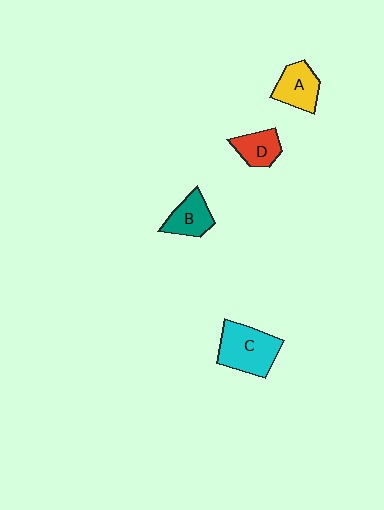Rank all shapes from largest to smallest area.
From largest to smallest: C (cyan), A (yellow), B (teal), D (red).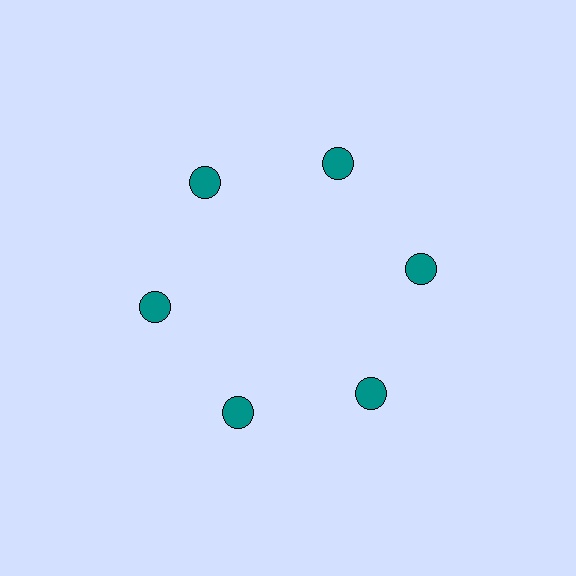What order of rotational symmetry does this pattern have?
This pattern has 6-fold rotational symmetry.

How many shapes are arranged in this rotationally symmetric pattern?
There are 6 shapes, arranged in 6 groups of 1.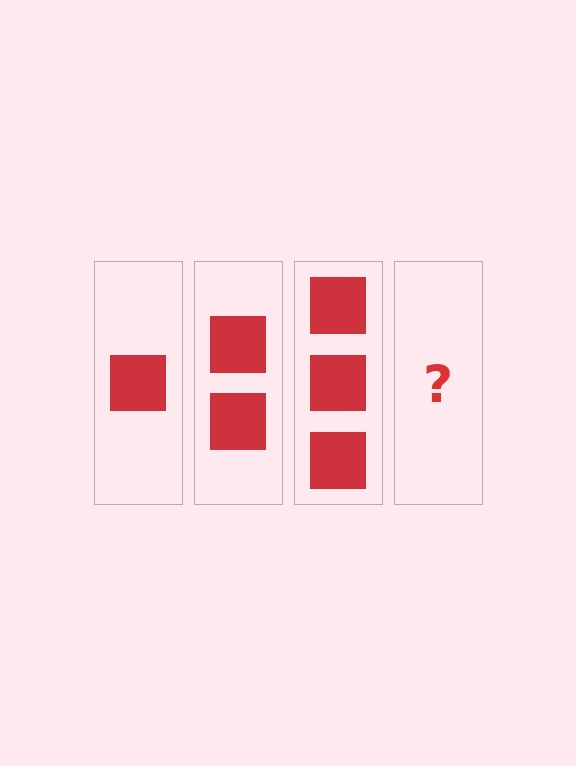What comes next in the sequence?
The next element should be 4 squares.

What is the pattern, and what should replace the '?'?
The pattern is that each step adds one more square. The '?' should be 4 squares.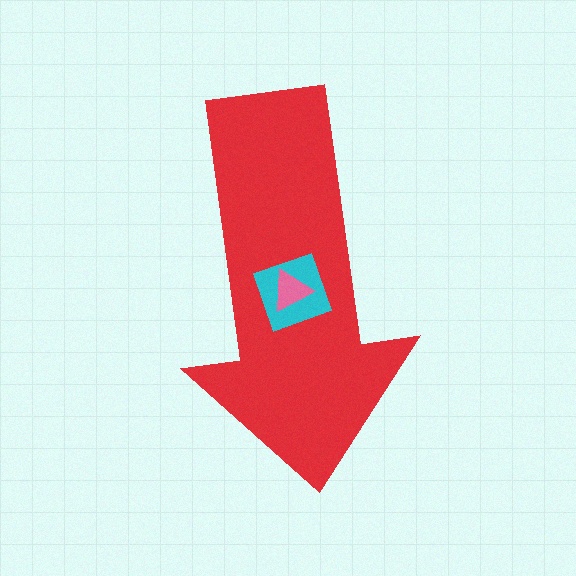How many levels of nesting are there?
3.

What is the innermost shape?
The pink triangle.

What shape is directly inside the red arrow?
The cyan square.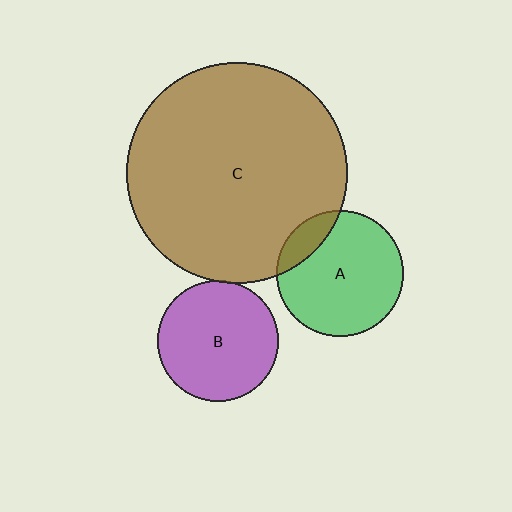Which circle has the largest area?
Circle C (brown).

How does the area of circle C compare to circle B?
Approximately 3.4 times.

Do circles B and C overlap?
Yes.